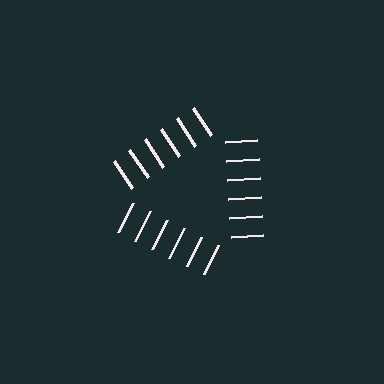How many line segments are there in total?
18 — 6 along each of the 3 edges.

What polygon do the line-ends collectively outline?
An illusory triangle — the line segments terminate on its edges but no continuous stroke is drawn.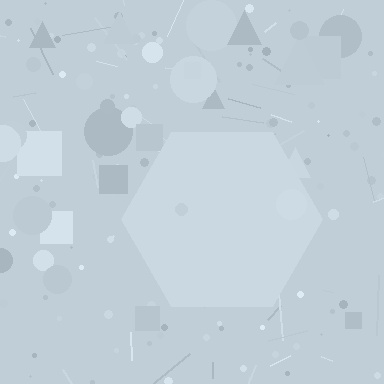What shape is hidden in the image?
A hexagon is hidden in the image.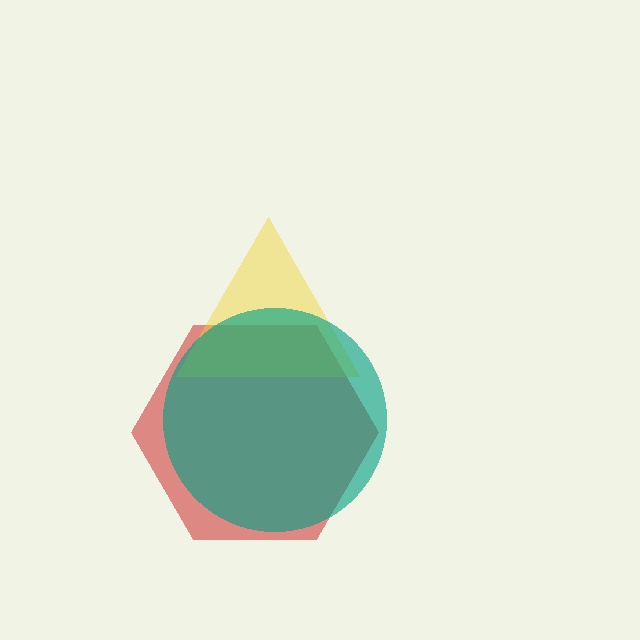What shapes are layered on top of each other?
The layered shapes are: a red hexagon, a yellow triangle, a teal circle.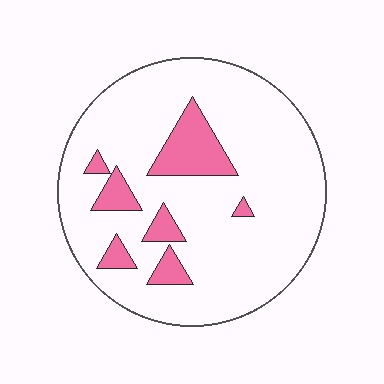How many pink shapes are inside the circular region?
7.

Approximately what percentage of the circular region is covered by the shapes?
Approximately 15%.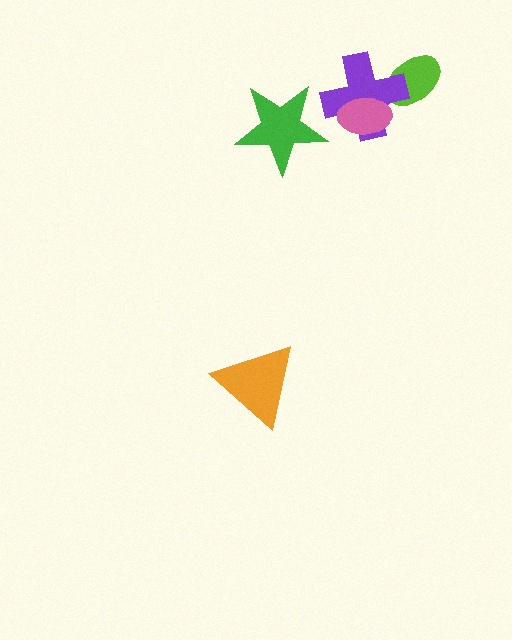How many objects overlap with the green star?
0 objects overlap with the green star.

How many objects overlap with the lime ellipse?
1 object overlaps with the lime ellipse.